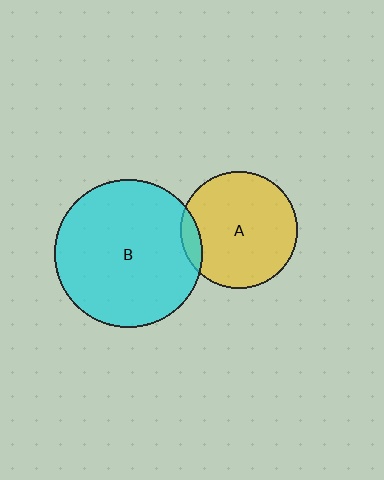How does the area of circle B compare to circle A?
Approximately 1.6 times.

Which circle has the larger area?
Circle B (cyan).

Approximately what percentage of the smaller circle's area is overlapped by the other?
Approximately 10%.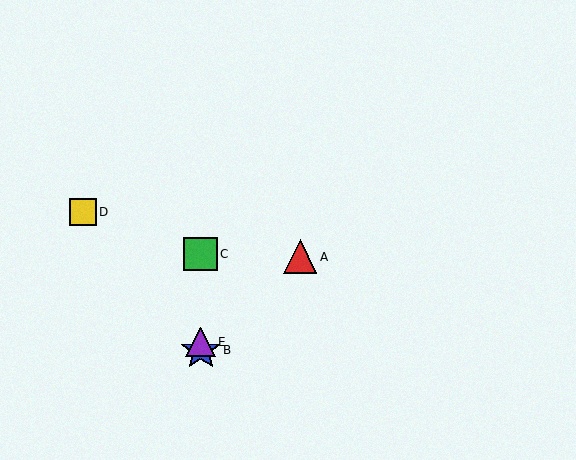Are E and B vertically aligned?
Yes, both are at x≈201.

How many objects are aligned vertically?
3 objects (B, C, E) are aligned vertically.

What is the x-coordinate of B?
Object B is at x≈201.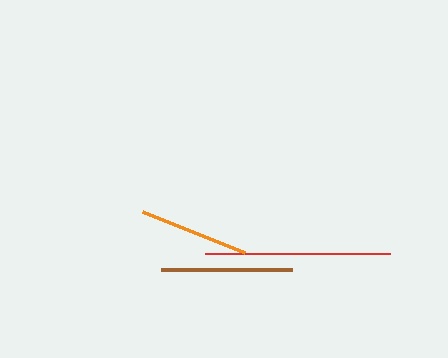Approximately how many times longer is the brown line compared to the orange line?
The brown line is approximately 1.2 times the length of the orange line.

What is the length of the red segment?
The red segment is approximately 185 pixels long.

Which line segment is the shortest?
The orange line is the shortest at approximately 110 pixels.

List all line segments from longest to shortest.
From longest to shortest: red, brown, orange.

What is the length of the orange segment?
The orange segment is approximately 110 pixels long.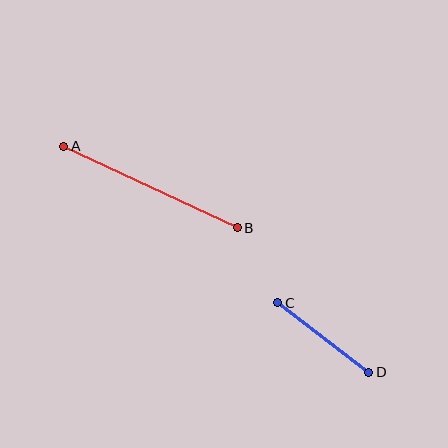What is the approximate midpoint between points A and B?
The midpoint is at approximately (150, 187) pixels.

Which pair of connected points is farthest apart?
Points A and B are farthest apart.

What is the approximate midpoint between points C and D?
The midpoint is at approximately (323, 337) pixels.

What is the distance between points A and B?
The distance is approximately 191 pixels.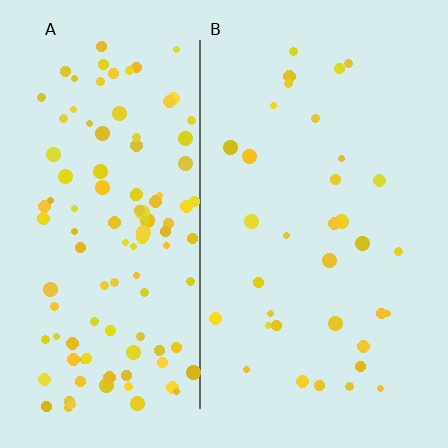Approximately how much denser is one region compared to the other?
Approximately 3.3× — region A over region B.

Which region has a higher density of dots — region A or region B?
A (the left).